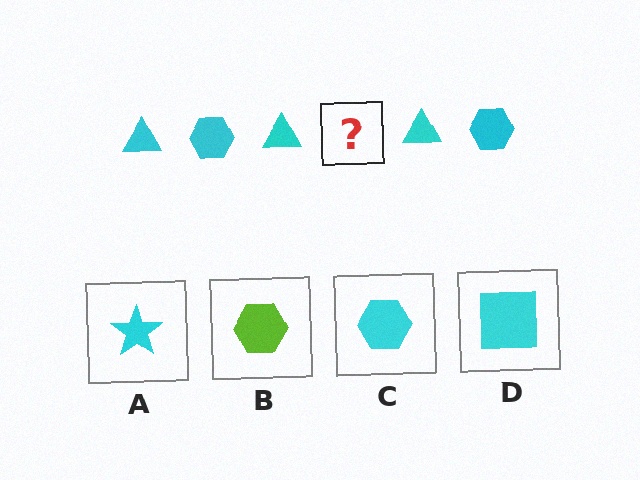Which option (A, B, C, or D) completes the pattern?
C.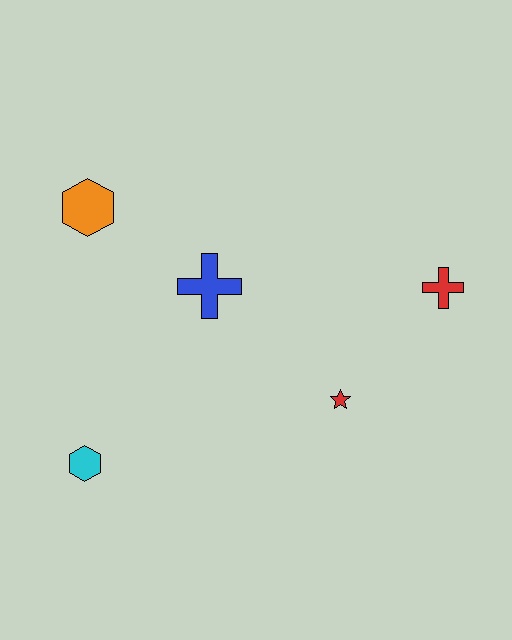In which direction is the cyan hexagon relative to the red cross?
The cyan hexagon is to the left of the red cross.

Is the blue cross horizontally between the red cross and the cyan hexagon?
Yes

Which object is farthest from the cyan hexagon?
The red cross is farthest from the cyan hexagon.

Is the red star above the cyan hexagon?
Yes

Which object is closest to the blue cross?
The orange hexagon is closest to the blue cross.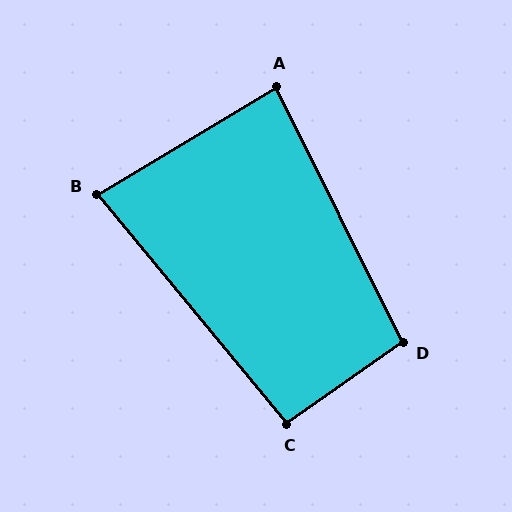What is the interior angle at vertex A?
Approximately 85 degrees (approximately right).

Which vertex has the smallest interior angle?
B, at approximately 81 degrees.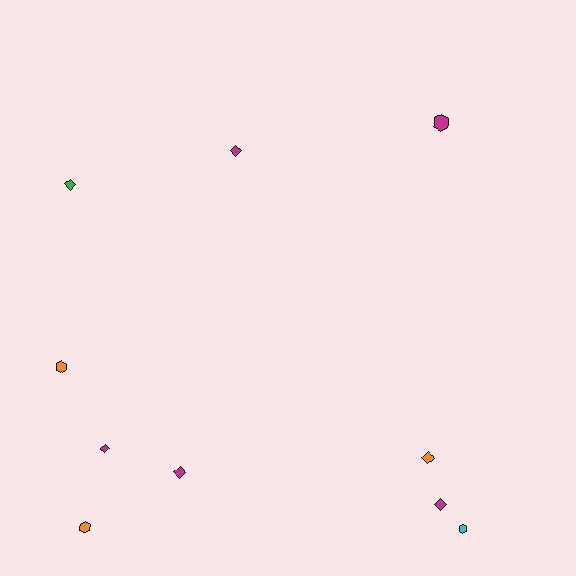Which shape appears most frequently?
Diamond, with 6 objects.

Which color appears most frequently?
Magenta, with 5 objects.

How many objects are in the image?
There are 10 objects.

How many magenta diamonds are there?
There are 4 magenta diamonds.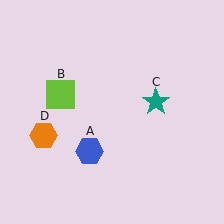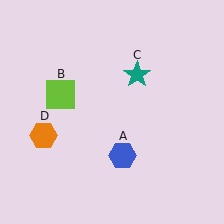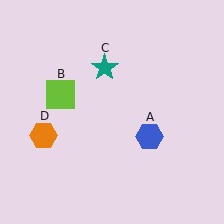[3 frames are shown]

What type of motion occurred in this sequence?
The blue hexagon (object A), teal star (object C) rotated counterclockwise around the center of the scene.